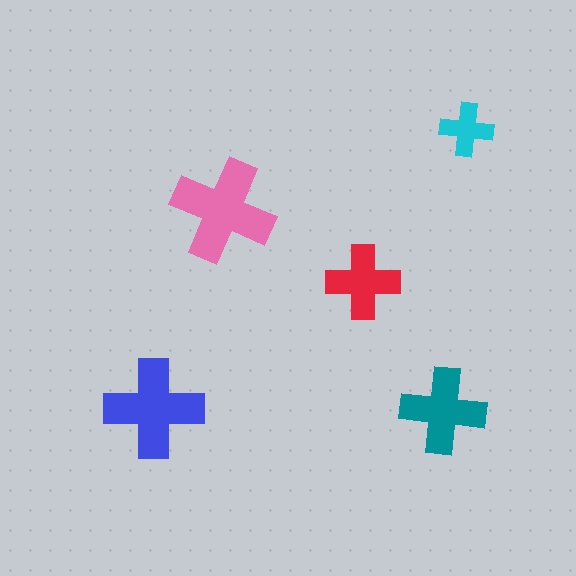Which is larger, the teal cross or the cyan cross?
The teal one.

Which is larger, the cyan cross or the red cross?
The red one.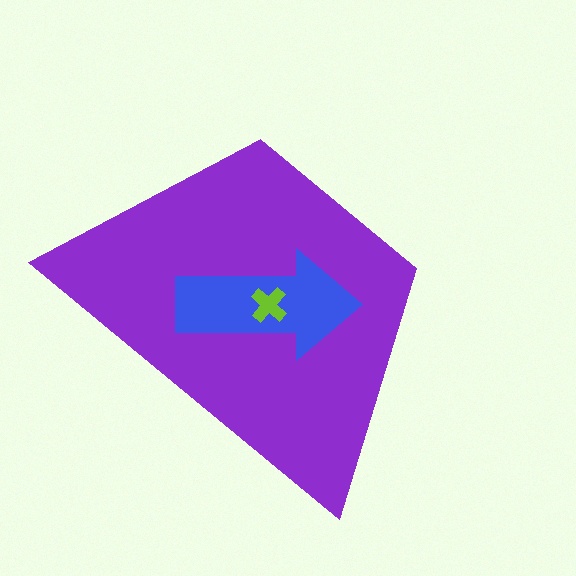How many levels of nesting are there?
3.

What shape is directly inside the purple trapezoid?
The blue arrow.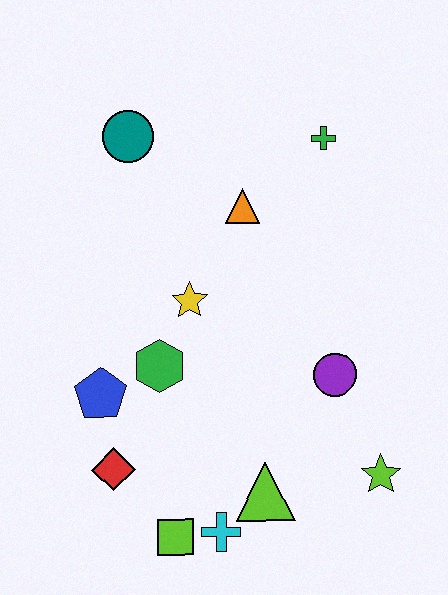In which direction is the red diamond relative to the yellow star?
The red diamond is below the yellow star.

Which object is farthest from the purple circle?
The teal circle is farthest from the purple circle.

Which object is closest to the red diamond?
The blue pentagon is closest to the red diamond.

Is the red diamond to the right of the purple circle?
No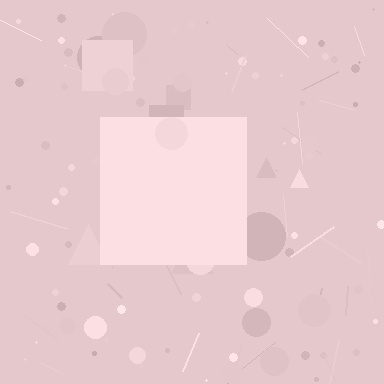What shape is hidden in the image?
A square is hidden in the image.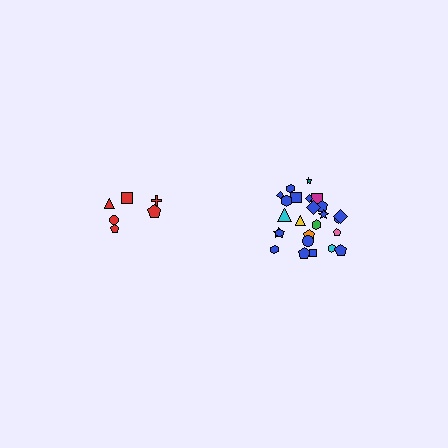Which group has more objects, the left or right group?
The right group.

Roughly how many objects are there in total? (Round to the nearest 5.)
Roughly 30 objects in total.